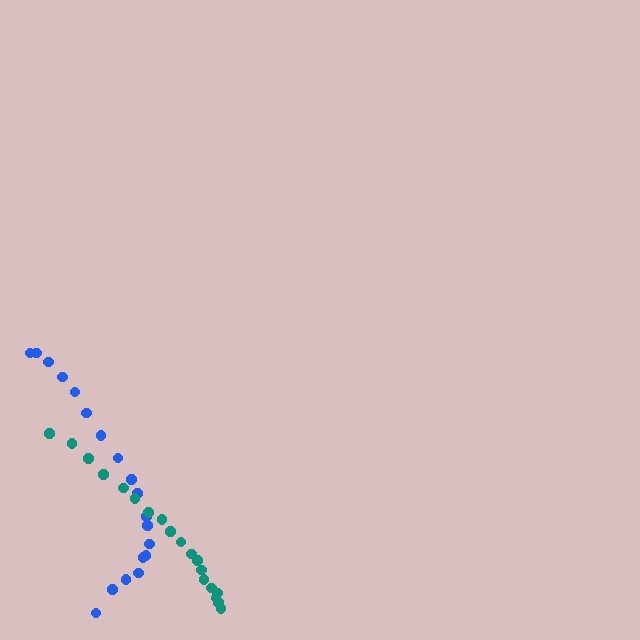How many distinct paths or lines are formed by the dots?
There are 2 distinct paths.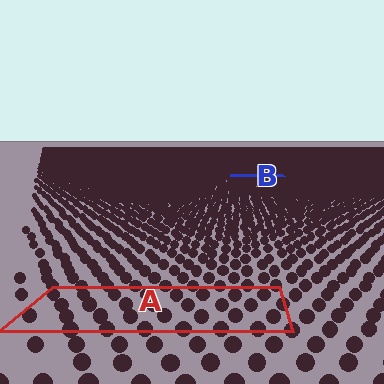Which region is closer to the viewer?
Region A is closer. The texture elements there are larger and more spread out.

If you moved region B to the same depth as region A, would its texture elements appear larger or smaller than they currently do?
They would appear larger. At a closer depth, the same texture elements are projected at a bigger on-screen size.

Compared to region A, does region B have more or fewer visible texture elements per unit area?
Region B has more texture elements per unit area — they are packed more densely because it is farther away.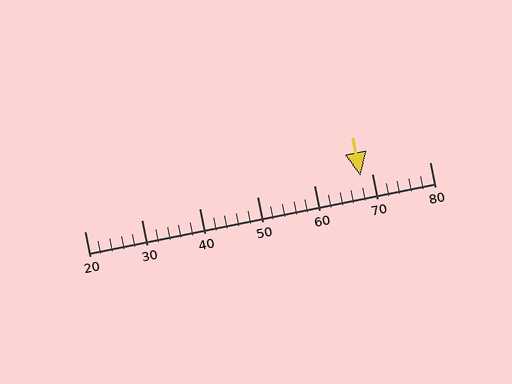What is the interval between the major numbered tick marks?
The major tick marks are spaced 10 units apart.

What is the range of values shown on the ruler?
The ruler shows values from 20 to 80.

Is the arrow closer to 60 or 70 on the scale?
The arrow is closer to 70.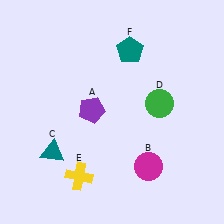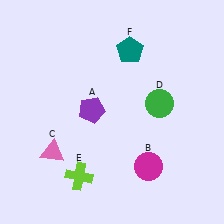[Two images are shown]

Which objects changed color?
C changed from teal to pink. E changed from yellow to lime.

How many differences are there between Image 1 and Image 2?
There are 2 differences between the two images.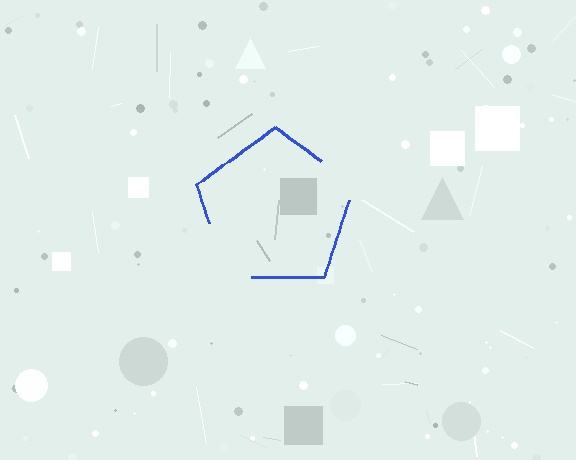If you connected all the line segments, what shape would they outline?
They would outline a pentagon.